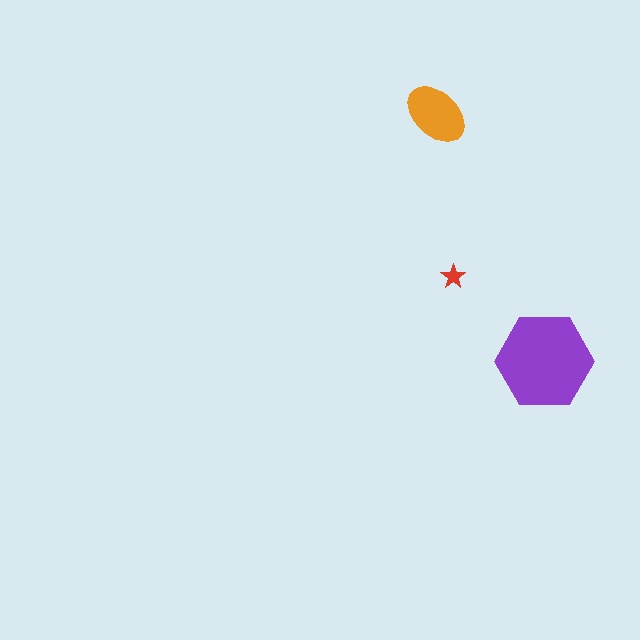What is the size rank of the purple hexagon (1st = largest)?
1st.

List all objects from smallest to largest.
The red star, the orange ellipse, the purple hexagon.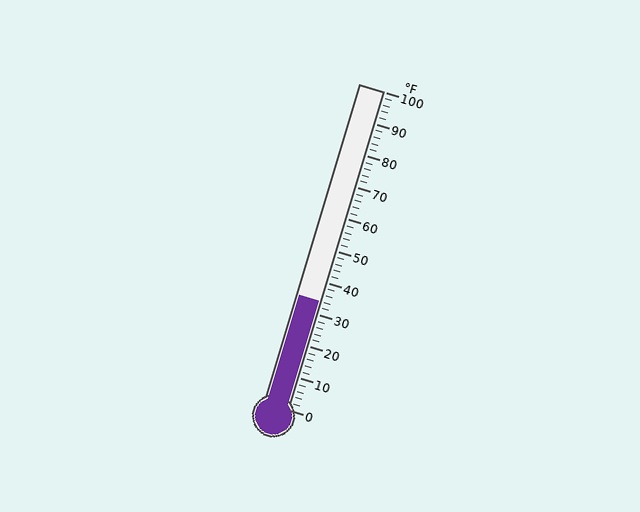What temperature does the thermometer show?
The thermometer shows approximately 34°F.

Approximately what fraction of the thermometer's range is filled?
The thermometer is filled to approximately 35% of its range.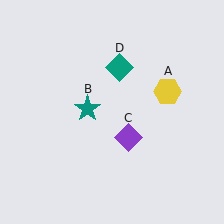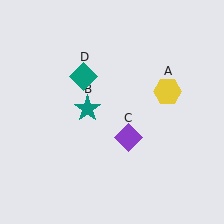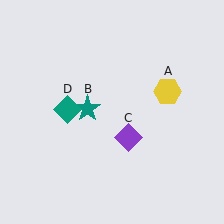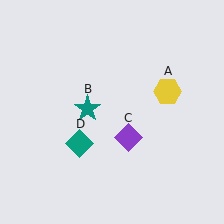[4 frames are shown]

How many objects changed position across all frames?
1 object changed position: teal diamond (object D).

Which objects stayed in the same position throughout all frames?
Yellow hexagon (object A) and teal star (object B) and purple diamond (object C) remained stationary.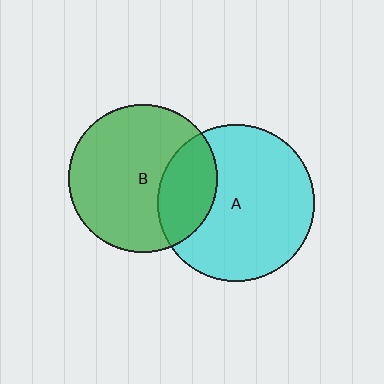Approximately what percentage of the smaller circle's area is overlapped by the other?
Approximately 25%.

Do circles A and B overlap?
Yes.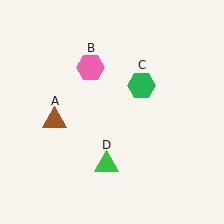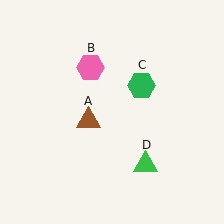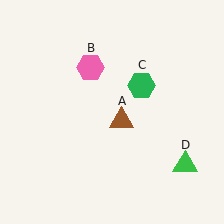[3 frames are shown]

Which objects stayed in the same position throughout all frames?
Pink hexagon (object B) and green hexagon (object C) remained stationary.